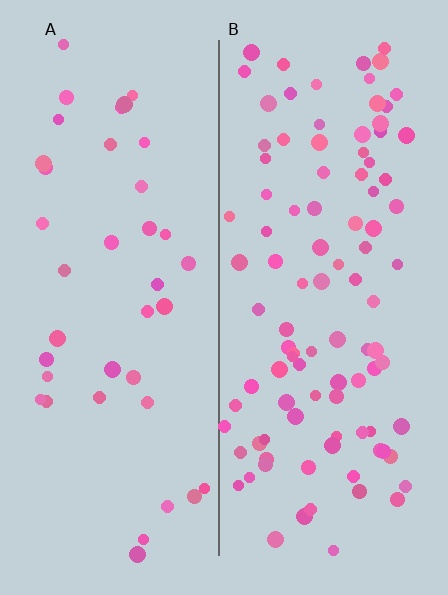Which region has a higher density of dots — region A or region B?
B (the right).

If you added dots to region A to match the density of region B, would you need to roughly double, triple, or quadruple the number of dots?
Approximately triple.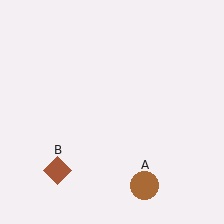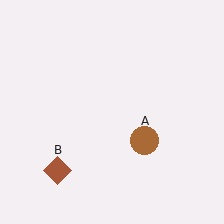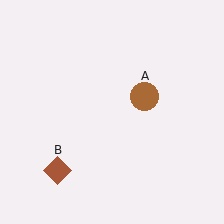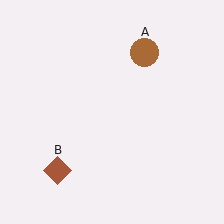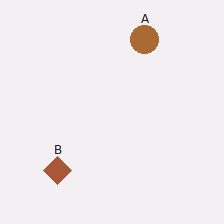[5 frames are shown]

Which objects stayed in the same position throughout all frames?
Brown diamond (object B) remained stationary.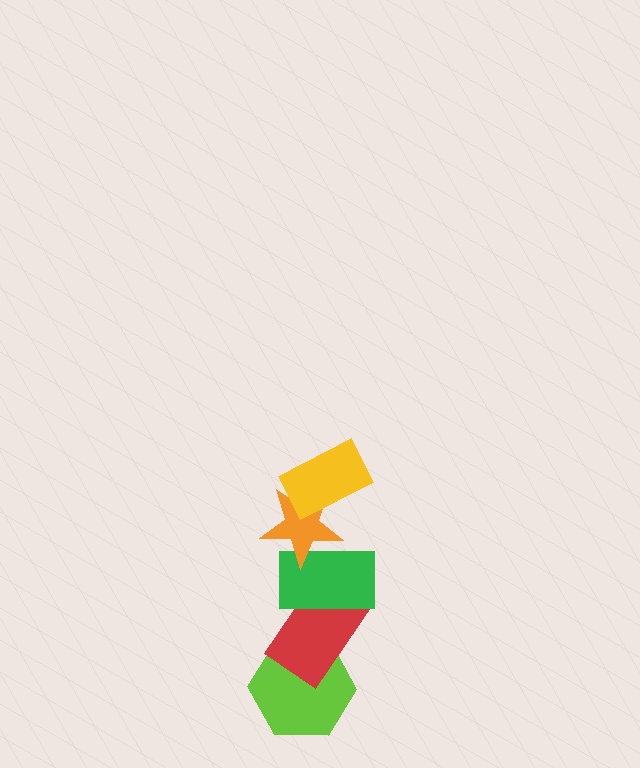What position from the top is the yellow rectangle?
The yellow rectangle is 1st from the top.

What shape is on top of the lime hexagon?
The red rectangle is on top of the lime hexagon.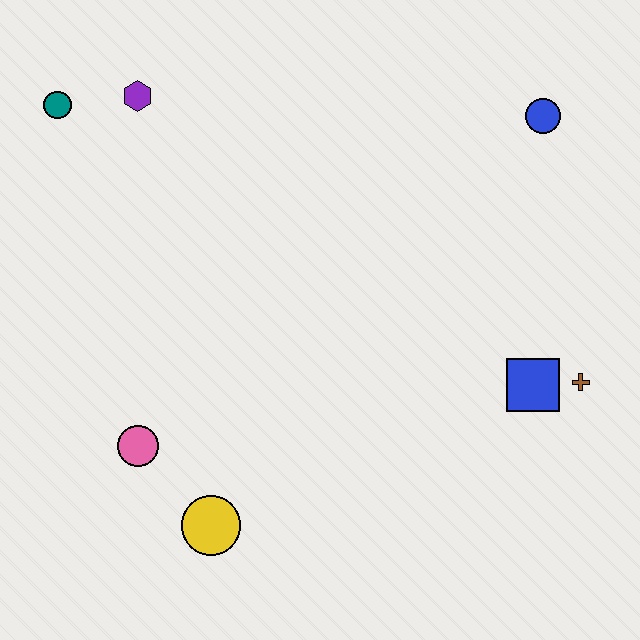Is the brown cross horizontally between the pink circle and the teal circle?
No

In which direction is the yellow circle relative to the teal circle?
The yellow circle is below the teal circle.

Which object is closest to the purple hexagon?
The teal circle is closest to the purple hexagon.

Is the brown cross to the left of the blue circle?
No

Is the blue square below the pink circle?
No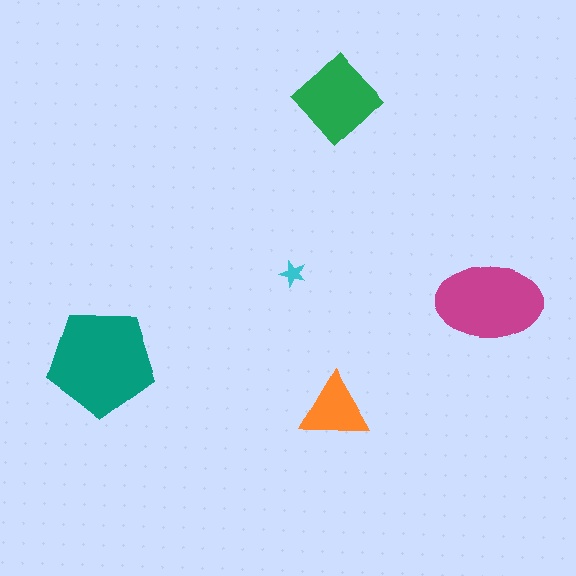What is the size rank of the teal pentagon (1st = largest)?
1st.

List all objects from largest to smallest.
The teal pentagon, the magenta ellipse, the green diamond, the orange triangle, the cyan star.